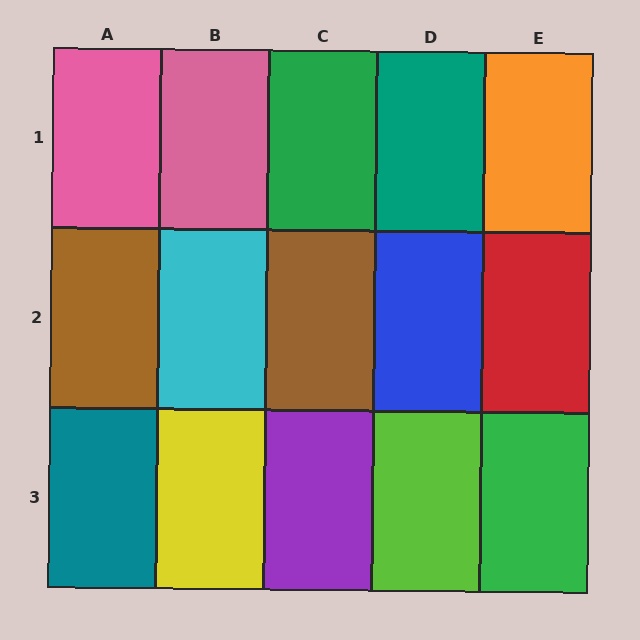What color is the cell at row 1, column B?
Pink.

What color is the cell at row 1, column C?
Green.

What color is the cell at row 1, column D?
Teal.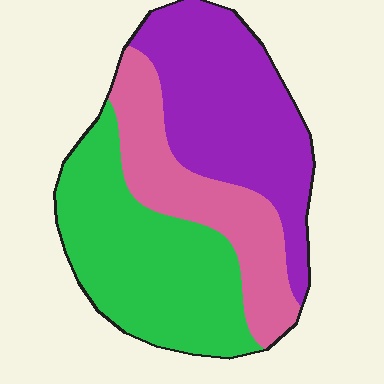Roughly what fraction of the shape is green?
Green covers 38% of the shape.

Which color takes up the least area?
Pink, at roughly 25%.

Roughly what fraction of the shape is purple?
Purple covers 37% of the shape.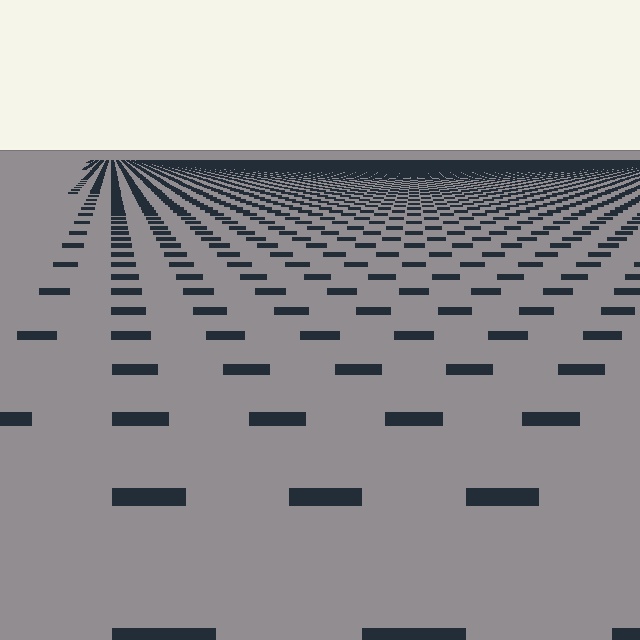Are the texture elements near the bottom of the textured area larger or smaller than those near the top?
Larger. Near the bottom, elements are closer to the viewer and appear at a bigger on-screen size.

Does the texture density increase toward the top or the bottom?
Density increases toward the top.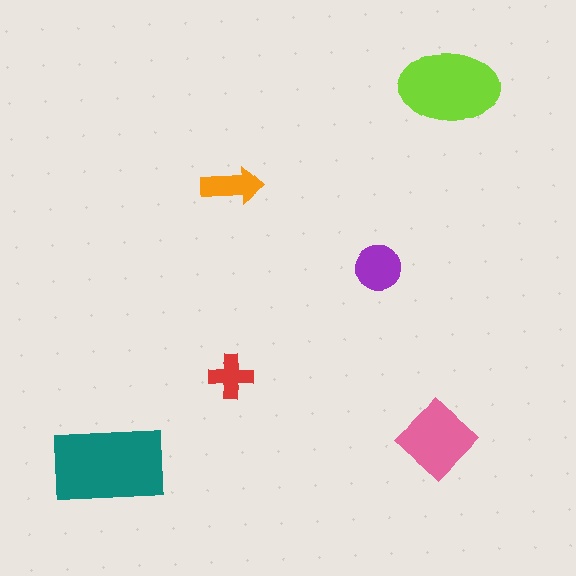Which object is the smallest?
The red cross.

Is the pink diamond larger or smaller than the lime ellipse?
Smaller.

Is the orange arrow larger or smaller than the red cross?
Larger.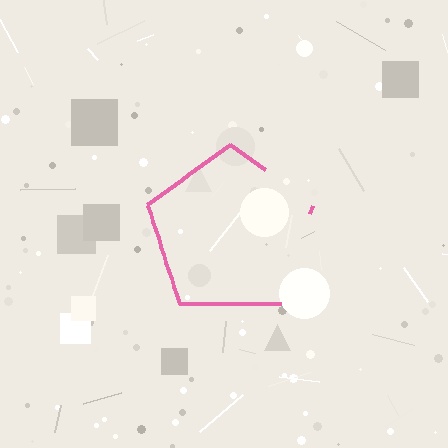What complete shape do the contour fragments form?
The contour fragments form a pentagon.